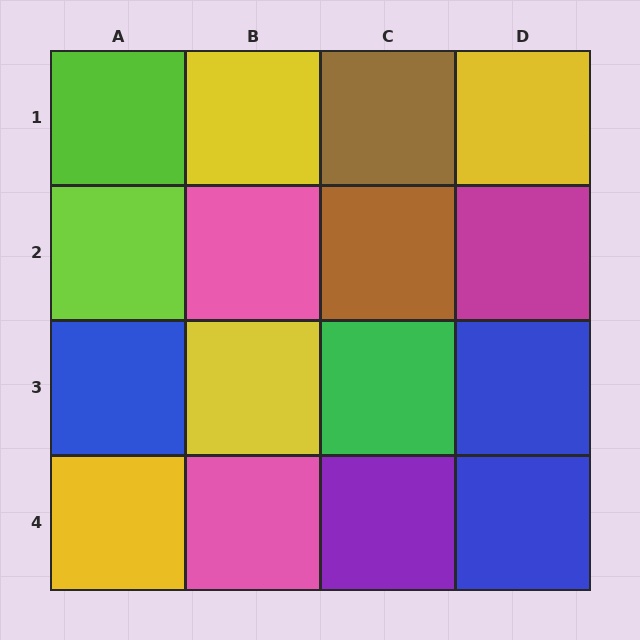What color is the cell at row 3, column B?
Yellow.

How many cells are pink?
2 cells are pink.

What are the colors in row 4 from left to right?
Yellow, pink, purple, blue.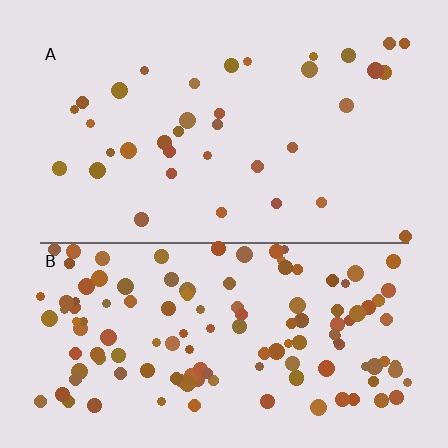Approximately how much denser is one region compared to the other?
Approximately 3.7× — region B over region A.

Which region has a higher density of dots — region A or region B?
B (the bottom).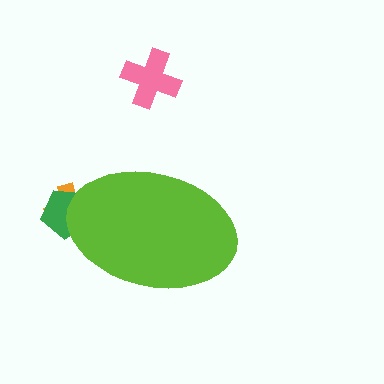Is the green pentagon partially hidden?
Yes, the green pentagon is partially hidden behind the lime ellipse.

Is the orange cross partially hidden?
Yes, the orange cross is partially hidden behind the lime ellipse.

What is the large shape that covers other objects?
A lime ellipse.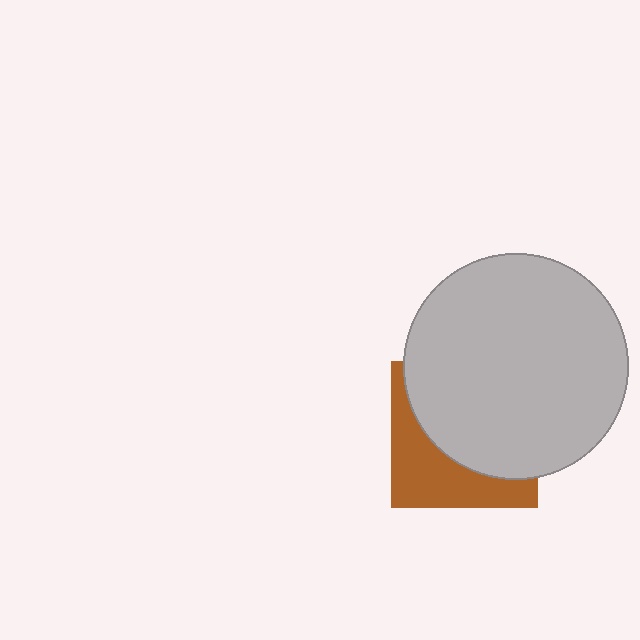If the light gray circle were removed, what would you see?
You would see the complete brown square.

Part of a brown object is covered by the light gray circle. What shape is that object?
It is a square.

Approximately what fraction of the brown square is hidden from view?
Roughly 62% of the brown square is hidden behind the light gray circle.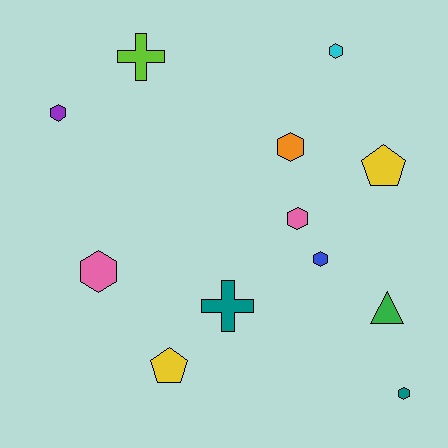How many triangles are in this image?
There is 1 triangle.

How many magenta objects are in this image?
There are no magenta objects.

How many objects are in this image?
There are 12 objects.